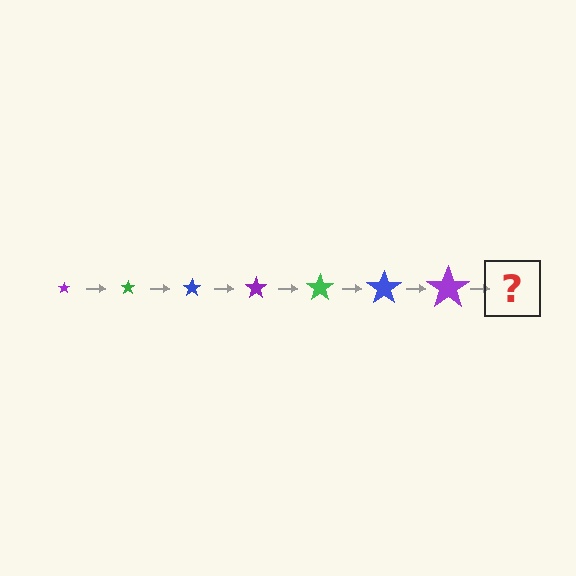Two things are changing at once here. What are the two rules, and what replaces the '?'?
The two rules are that the star grows larger each step and the color cycles through purple, green, and blue. The '?' should be a green star, larger than the previous one.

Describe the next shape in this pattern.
It should be a green star, larger than the previous one.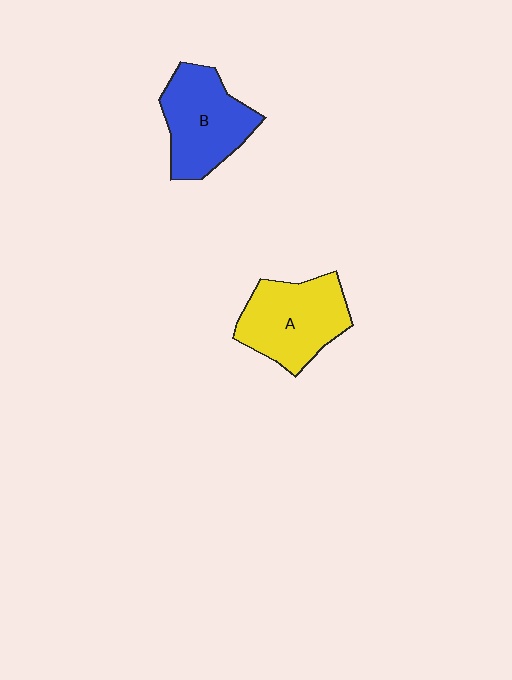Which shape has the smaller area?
Shape B (blue).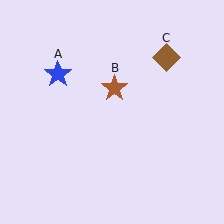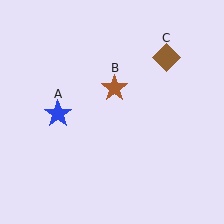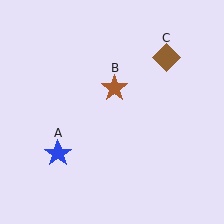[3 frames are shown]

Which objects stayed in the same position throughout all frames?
Brown star (object B) and brown diamond (object C) remained stationary.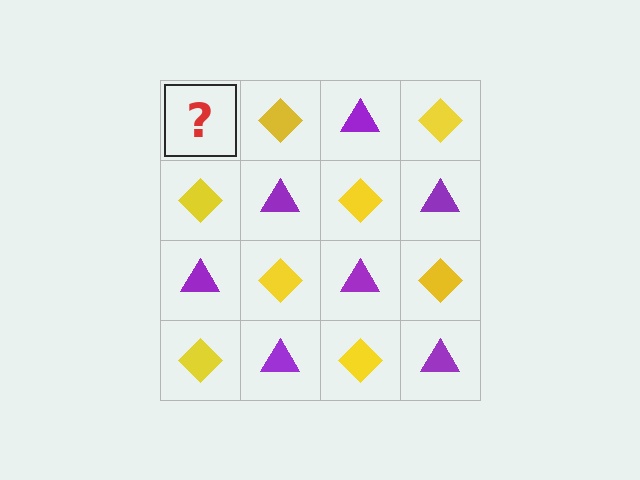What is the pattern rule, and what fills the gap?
The rule is that it alternates purple triangle and yellow diamond in a checkerboard pattern. The gap should be filled with a purple triangle.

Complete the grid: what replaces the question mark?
The question mark should be replaced with a purple triangle.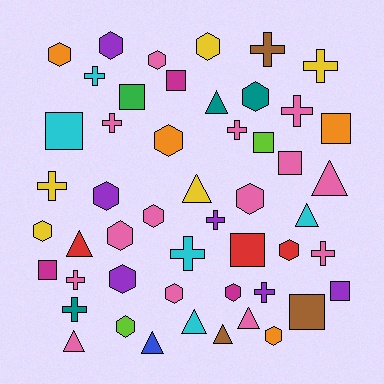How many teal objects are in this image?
There are 3 teal objects.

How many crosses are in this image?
There are 13 crosses.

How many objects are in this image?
There are 50 objects.